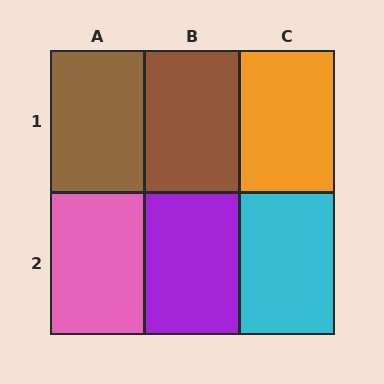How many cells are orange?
1 cell is orange.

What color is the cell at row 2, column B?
Purple.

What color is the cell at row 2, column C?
Cyan.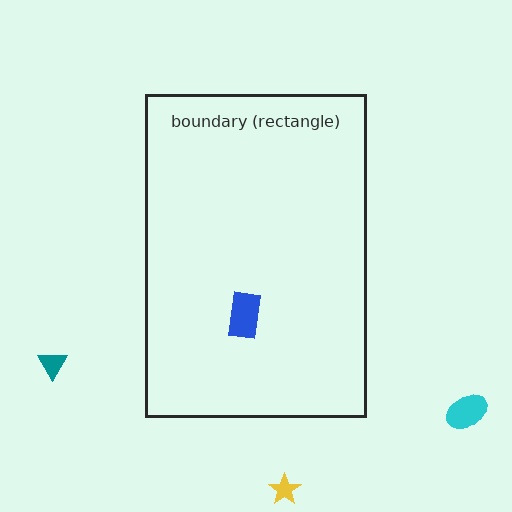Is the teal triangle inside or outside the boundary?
Outside.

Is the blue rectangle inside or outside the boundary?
Inside.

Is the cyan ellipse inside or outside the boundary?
Outside.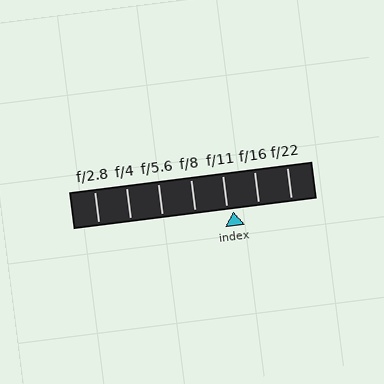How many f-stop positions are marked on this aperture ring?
There are 7 f-stop positions marked.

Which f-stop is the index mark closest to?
The index mark is closest to f/11.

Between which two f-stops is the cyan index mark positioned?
The index mark is between f/11 and f/16.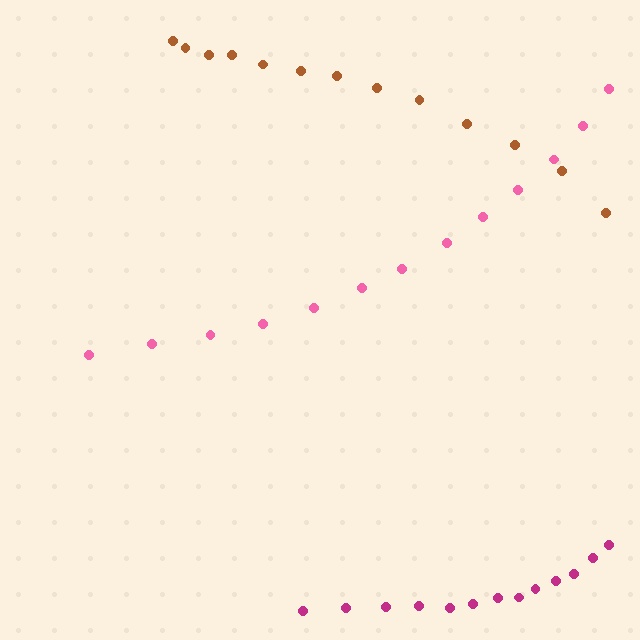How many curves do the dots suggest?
There are 3 distinct paths.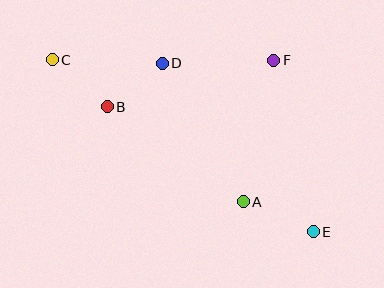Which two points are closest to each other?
Points B and D are closest to each other.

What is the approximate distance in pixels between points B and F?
The distance between B and F is approximately 173 pixels.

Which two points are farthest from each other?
Points C and E are farthest from each other.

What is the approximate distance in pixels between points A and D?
The distance between A and D is approximately 161 pixels.